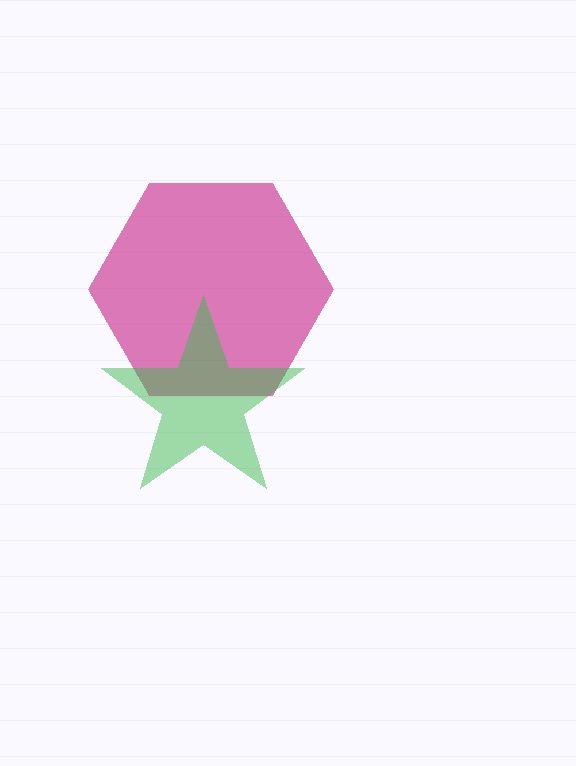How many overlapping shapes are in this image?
There are 2 overlapping shapes in the image.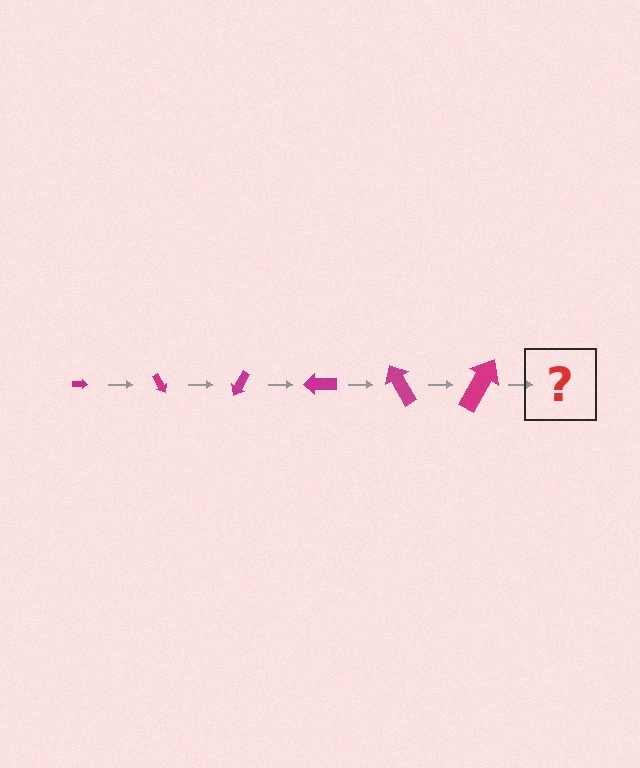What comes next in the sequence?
The next element should be an arrow, larger than the previous one and rotated 360 degrees from the start.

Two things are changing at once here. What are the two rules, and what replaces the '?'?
The two rules are that the arrow grows larger each step and it rotates 60 degrees each step. The '?' should be an arrow, larger than the previous one and rotated 360 degrees from the start.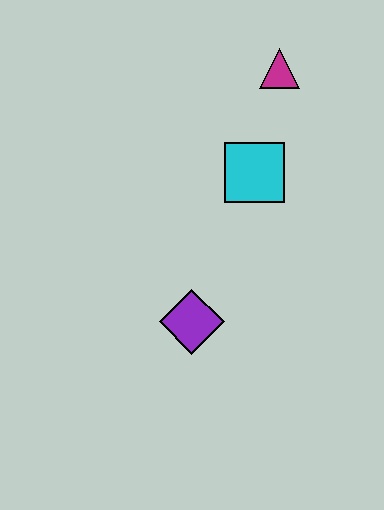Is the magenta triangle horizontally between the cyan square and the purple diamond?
No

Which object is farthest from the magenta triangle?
The purple diamond is farthest from the magenta triangle.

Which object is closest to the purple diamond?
The cyan square is closest to the purple diamond.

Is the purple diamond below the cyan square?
Yes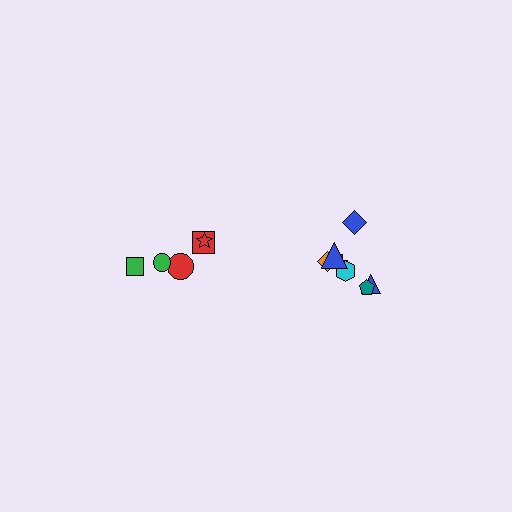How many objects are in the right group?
There are 7 objects.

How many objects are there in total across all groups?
There are 12 objects.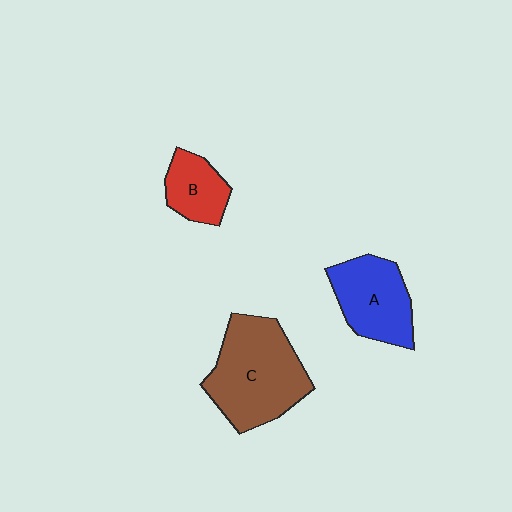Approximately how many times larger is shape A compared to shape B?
Approximately 1.6 times.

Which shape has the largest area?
Shape C (brown).